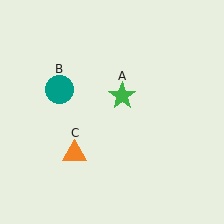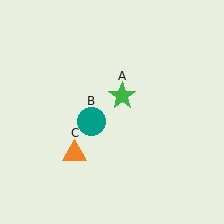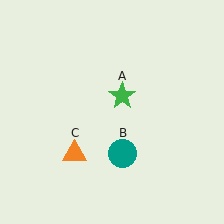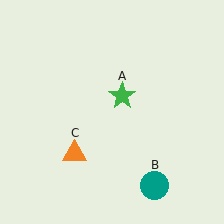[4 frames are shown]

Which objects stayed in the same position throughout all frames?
Green star (object A) and orange triangle (object C) remained stationary.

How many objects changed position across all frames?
1 object changed position: teal circle (object B).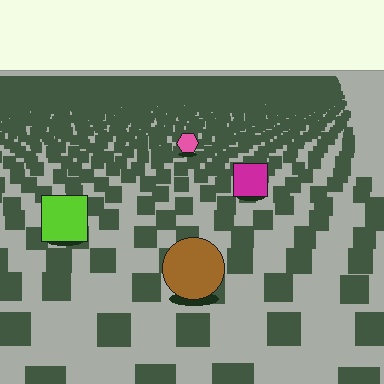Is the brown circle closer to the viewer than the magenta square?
Yes. The brown circle is closer — you can tell from the texture gradient: the ground texture is coarser near it.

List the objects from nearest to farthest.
From nearest to farthest: the brown circle, the lime square, the magenta square, the pink hexagon.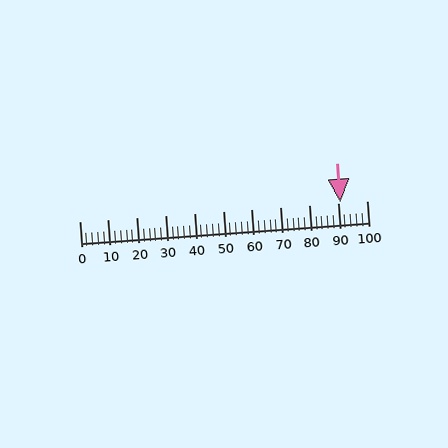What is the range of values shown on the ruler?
The ruler shows values from 0 to 100.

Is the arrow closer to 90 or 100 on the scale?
The arrow is closer to 90.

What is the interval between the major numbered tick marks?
The major tick marks are spaced 10 units apart.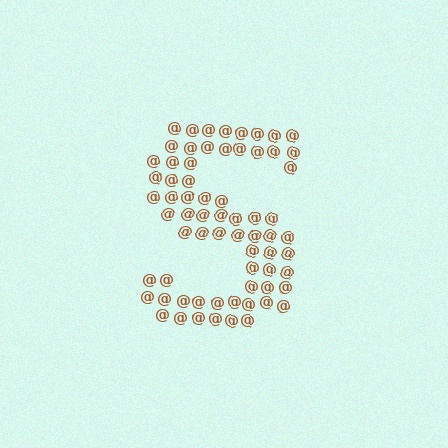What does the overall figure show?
The overall figure shows the letter S.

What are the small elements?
The small elements are at signs.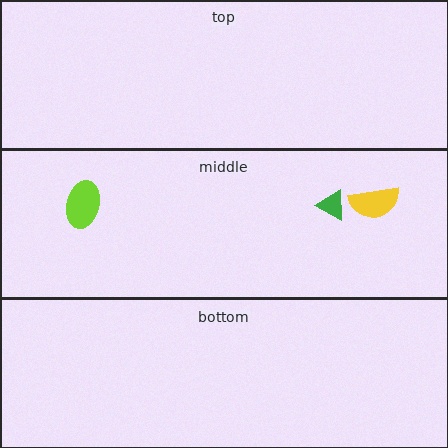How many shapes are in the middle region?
3.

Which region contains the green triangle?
The middle region.